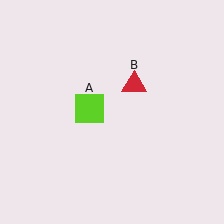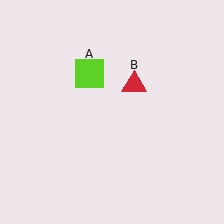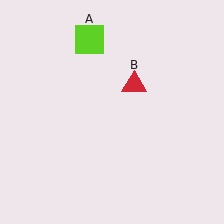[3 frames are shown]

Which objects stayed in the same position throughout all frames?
Red triangle (object B) remained stationary.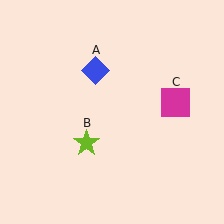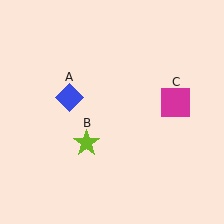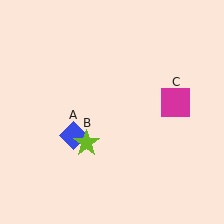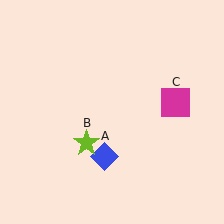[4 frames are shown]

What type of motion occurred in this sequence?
The blue diamond (object A) rotated counterclockwise around the center of the scene.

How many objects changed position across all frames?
1 object changed position: blue diamond (object A).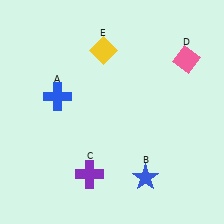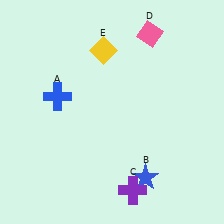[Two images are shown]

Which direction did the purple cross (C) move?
The purple cross (C) moved right.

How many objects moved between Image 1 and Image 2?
2 objects moved between the two images.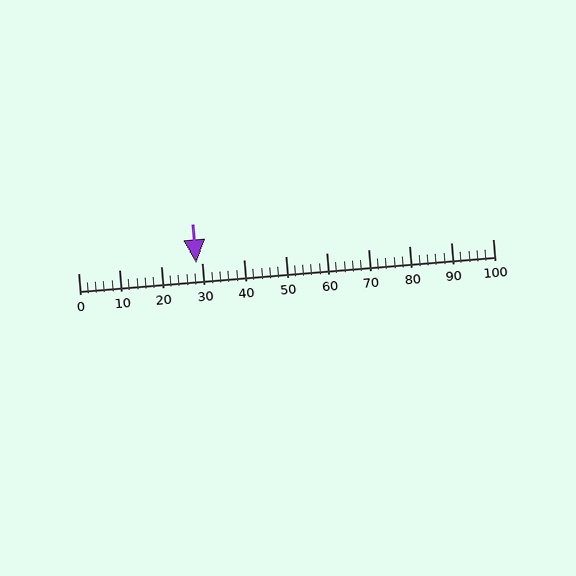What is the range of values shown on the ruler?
The ruler shows values from 0 to 100.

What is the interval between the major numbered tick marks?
The major tick marks are spaced 10 units apart.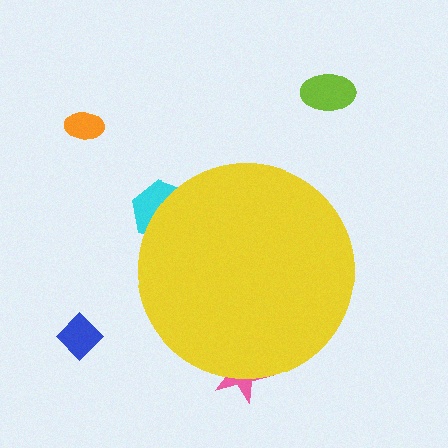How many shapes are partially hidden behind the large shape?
2 shapes are partially hidden.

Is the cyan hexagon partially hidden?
Yes, the cyan hexagon is partially hidden behind the yellow circle.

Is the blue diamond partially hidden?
No, the blue diamond is fully visible.